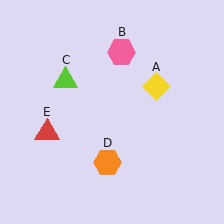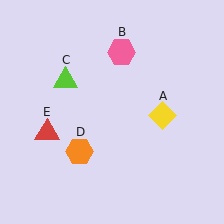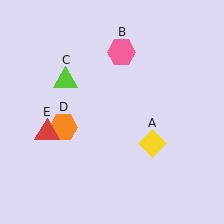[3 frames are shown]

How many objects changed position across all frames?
2 objects changed position: yellow diamond (object A), orange hexagon (object D).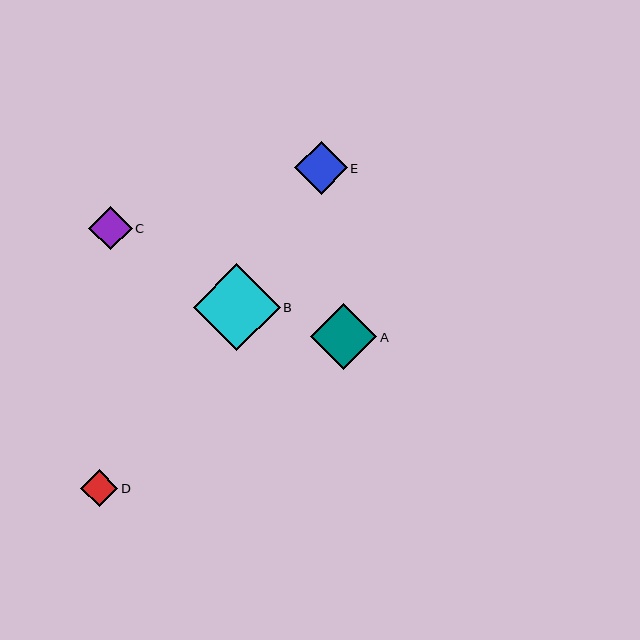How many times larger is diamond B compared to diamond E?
Diamond B is approximately 1.6 times the size of diamond E.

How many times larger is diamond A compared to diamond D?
Diamond A is approximately 1.8 times the size of diamond D.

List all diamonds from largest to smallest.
From largest to smallest: B, A, E, C, D.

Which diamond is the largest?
Diamond B is the largest with a size of approximately 87 pixels.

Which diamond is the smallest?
Diamond D is the smallest with a size of approximately 37 pixels.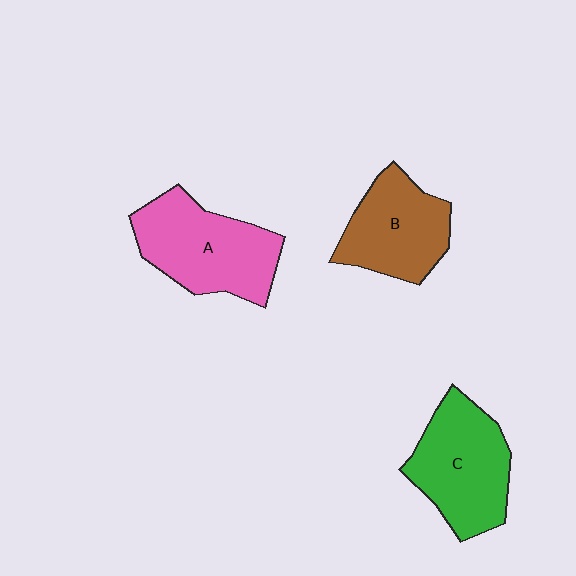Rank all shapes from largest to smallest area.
From largest to smallest: A (pink), C (green), B (brown).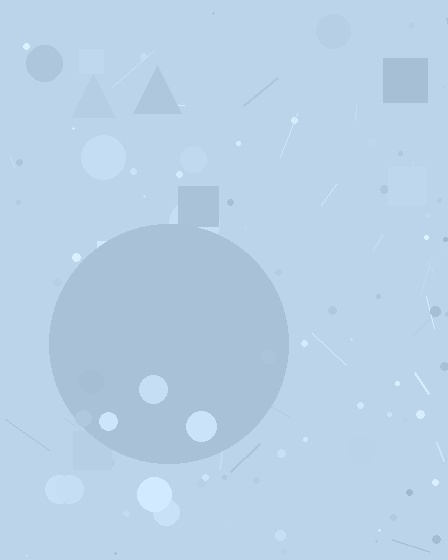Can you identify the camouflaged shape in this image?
The camouflaged shape is a circle.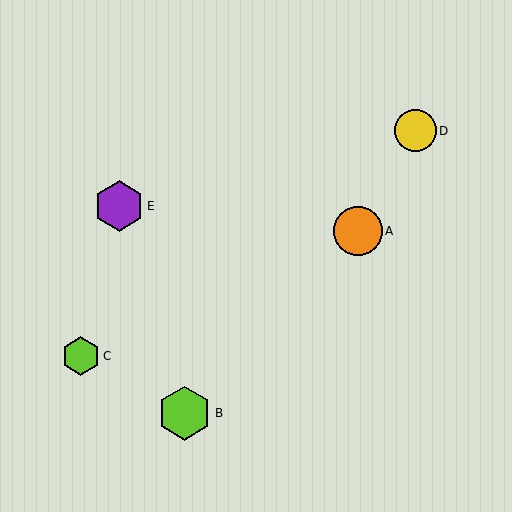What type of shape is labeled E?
Shape E is a purple hexagon.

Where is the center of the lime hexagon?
The center of the lime hexagon is at (185, 413).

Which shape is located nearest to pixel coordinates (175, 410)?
The lime hexagon (labeled B) at (185, 413) is nearest to that location.